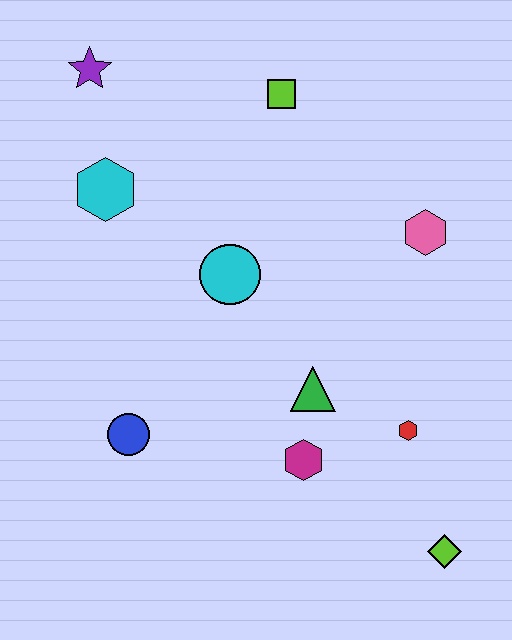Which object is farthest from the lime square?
The lime diamond is farthest from the lime square.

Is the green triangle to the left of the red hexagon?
Yes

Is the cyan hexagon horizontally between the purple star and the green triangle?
Yes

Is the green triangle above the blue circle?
Yes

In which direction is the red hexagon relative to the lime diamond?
The red hexagon is above the lime diamond.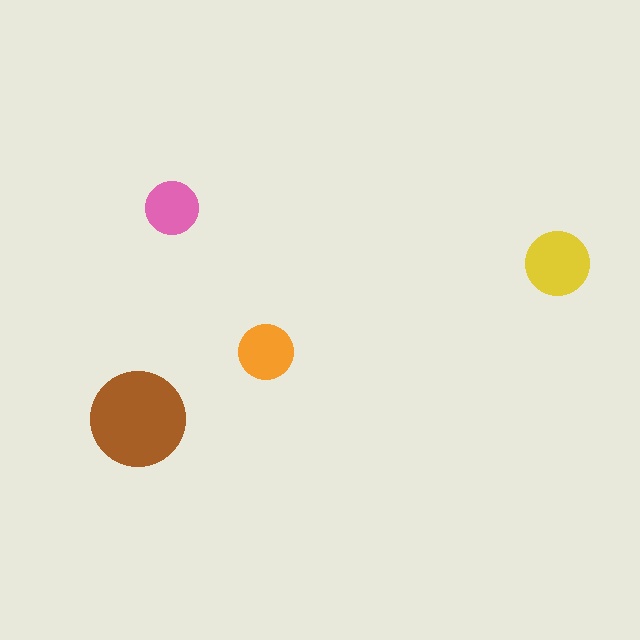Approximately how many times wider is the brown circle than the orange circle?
About 1.5 times wider.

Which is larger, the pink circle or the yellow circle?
The yellow one.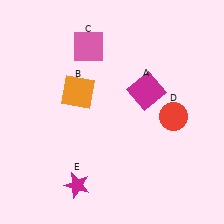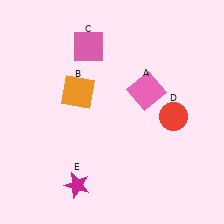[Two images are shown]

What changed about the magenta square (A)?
In Image 1, A is magenta. In Image 2, it changed to pink.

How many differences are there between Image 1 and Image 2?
There is 1 difference between the two images.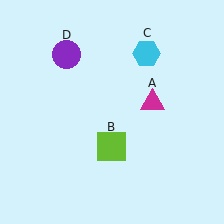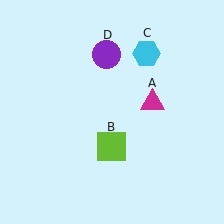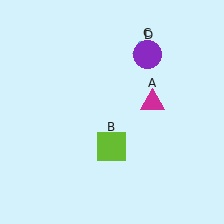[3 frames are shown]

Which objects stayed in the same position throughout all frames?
Magenta triangle (object A) and lime square (object B) and cyan hexagon (object C) remained stationary.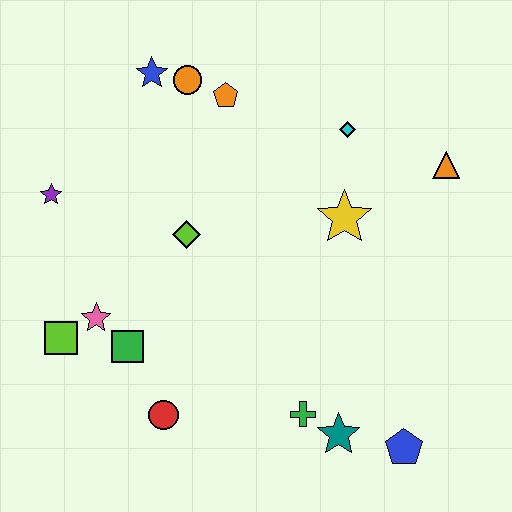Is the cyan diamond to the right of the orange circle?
Yes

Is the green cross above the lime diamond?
No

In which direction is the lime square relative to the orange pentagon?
The lime square is below the orange pentagon.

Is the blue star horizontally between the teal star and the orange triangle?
No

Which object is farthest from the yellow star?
The lime square is farthest from the yellow star.